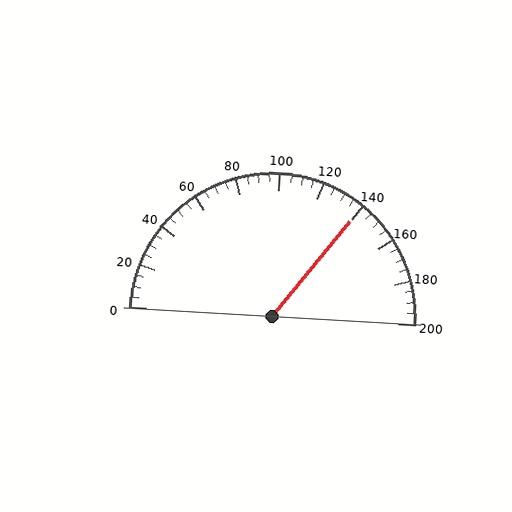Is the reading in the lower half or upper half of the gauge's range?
The reading is in the upper half of the range (0 to 200).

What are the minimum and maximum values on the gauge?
The gauge ranges from 0 to 200.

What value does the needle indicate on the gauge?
The needle indicates approximately 140.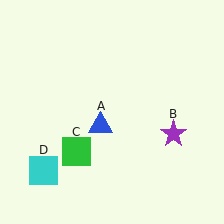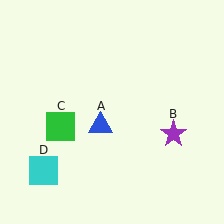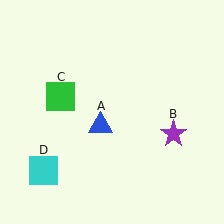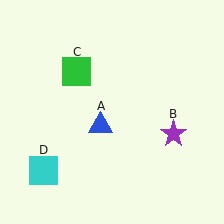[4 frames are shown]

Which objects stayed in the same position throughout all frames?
Blue triangle (object A) and purple star (object B) and cyan square (object D) remained stationary.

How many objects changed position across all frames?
1 object changed position: green square (object C).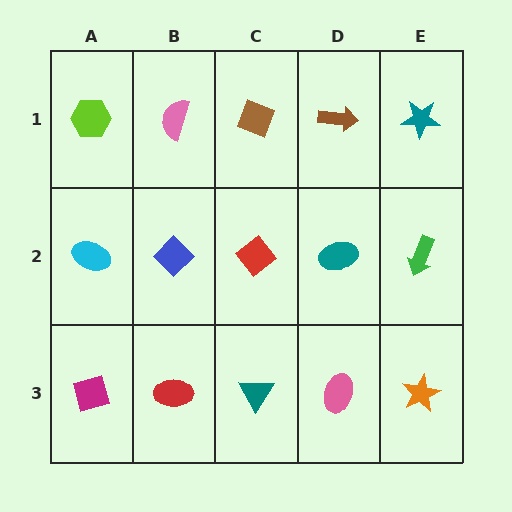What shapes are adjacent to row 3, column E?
A green arrow (row 2, column E), a pink ellipse (row 3, column D).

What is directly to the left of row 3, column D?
A teal triangle.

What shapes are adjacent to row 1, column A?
A cyan ellipse (row 2, column A), a pink semicircle (row 1, column B).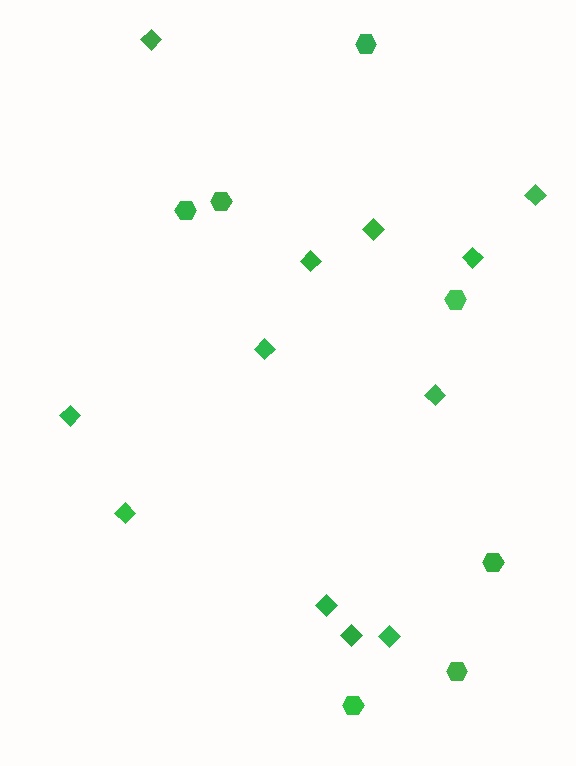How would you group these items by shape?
There are 2 groups: one group of hexagons (7) and one group of diamonds (12).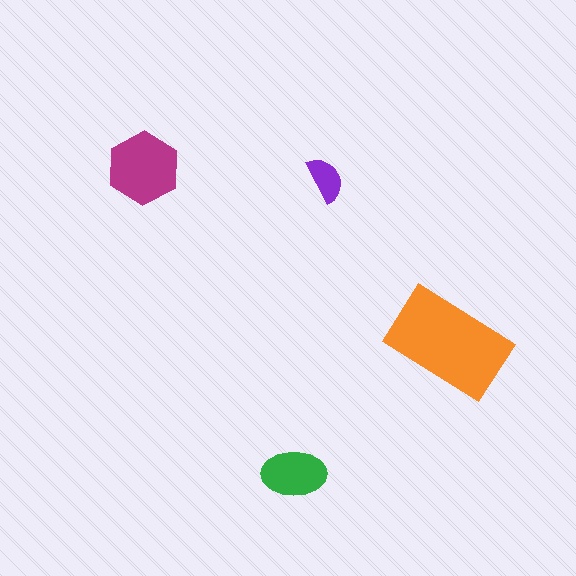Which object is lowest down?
The green ellipse is bottommost.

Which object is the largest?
The orange rectangle.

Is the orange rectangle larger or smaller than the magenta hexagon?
Larger.